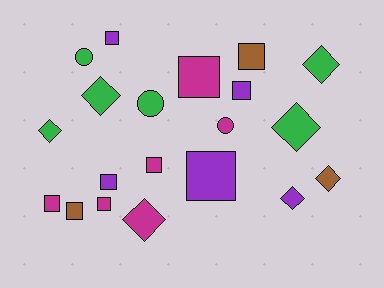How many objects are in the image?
There are 20 objects.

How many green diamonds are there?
There are 4 green diamonds.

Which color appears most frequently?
Magenta, with 6 objects.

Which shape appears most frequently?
Square, with 10 objects.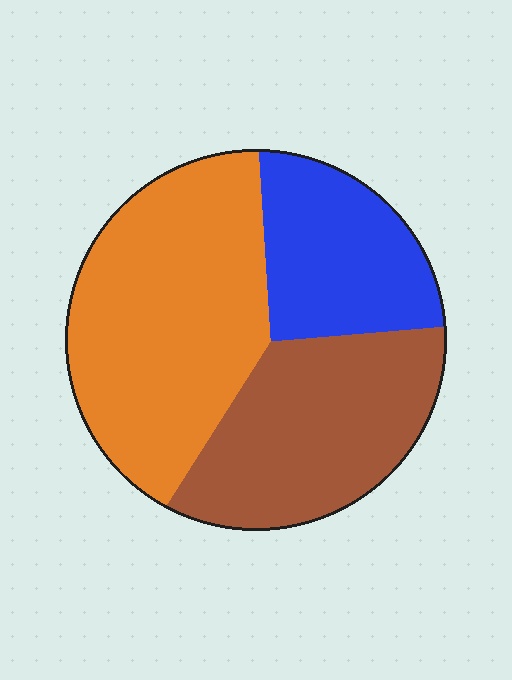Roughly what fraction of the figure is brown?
Brown covers about 35% of the figure.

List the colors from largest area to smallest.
From largest to smallest: orange, brown, blue.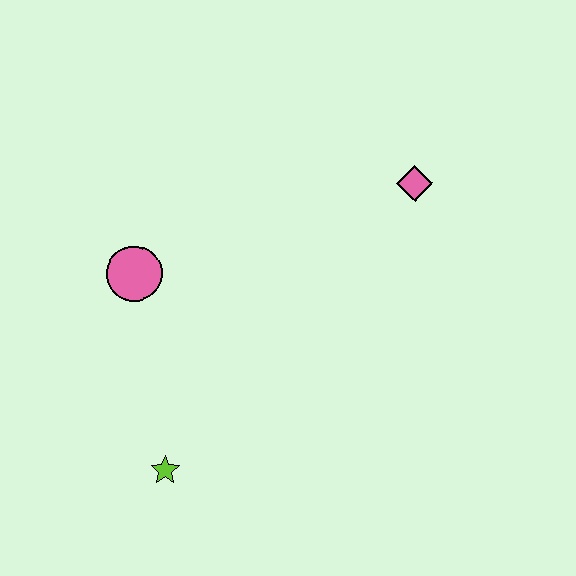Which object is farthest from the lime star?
The pink diamond is farthest from the lime star.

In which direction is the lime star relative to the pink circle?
The lime star is below the pink circle.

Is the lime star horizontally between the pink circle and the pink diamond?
Yes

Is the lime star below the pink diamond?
Yes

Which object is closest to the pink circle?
The lime star is closest to the pink circle.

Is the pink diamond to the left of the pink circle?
No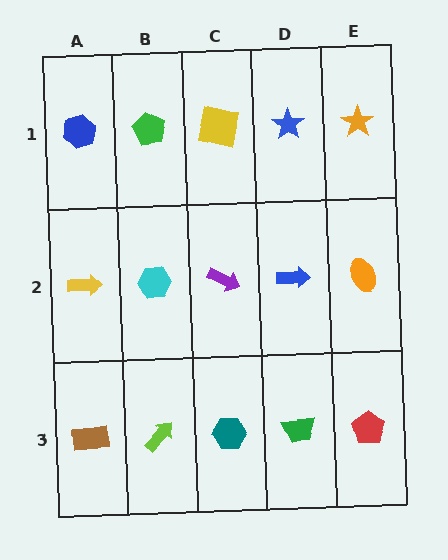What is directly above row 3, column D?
A blue arrow.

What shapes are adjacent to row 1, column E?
An orange ellipse (row 2, column E), a blue star (row 1, column D).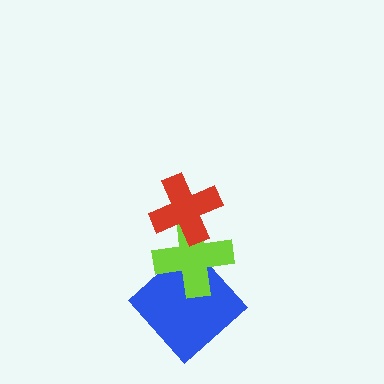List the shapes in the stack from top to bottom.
From top to bottom: the red cross, the lime cross, the blue diamond.